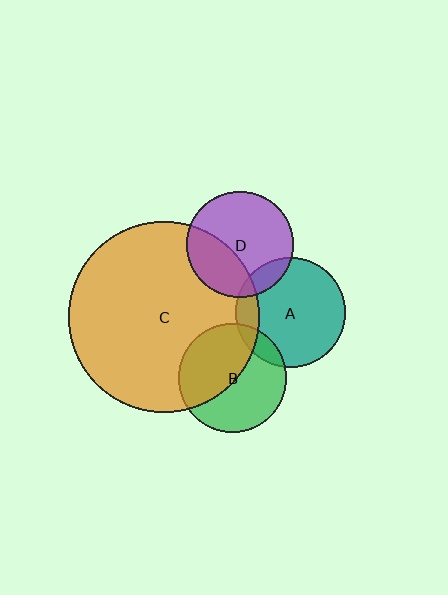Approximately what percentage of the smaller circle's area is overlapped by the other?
Approximately 10%.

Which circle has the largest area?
Circle C (orange).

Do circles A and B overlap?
Yes.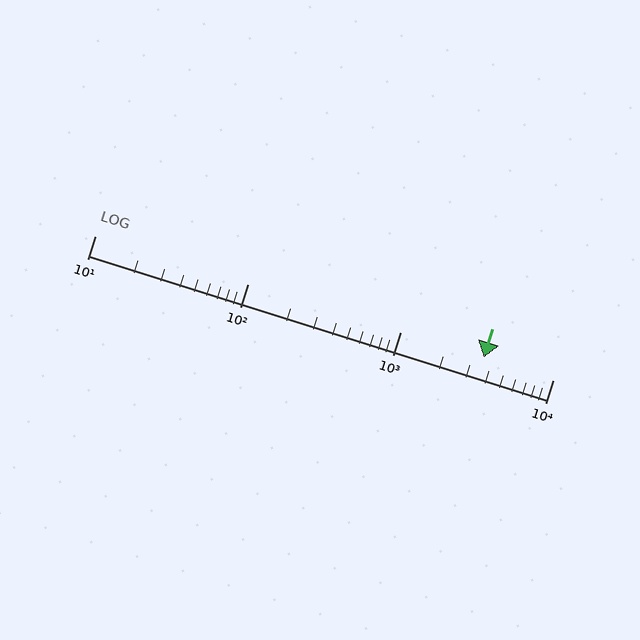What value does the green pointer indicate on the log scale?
The pointer indicates approximately 3500.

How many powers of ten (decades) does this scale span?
The scale spans 3 decades, from 10 to 10000.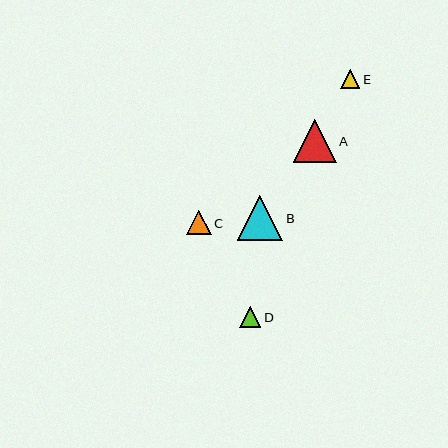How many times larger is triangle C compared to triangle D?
Triangle C is approximately 1.1 times the size of triangle D.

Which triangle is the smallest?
Triangle E is the smallest with a size of approximately 20 pixels.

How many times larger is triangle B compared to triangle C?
Triangle B is approximately 1.9 times the size of triangle C.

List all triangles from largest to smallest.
From largest to smallest: B, A, C, D, E.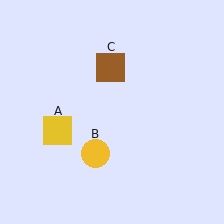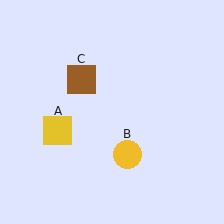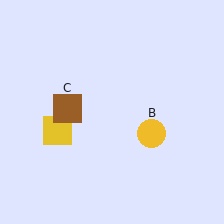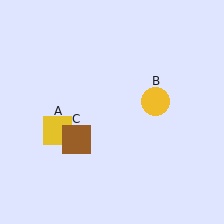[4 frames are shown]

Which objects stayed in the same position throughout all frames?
Yellow square (object A) remained stationary.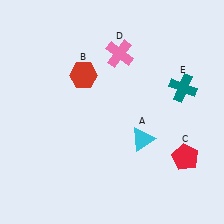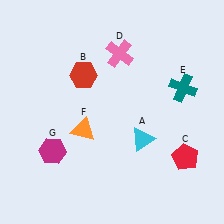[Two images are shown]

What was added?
An orange triangle (F), a magenta hexagon (G) were added in Image 2.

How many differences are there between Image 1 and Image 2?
There are 2 differences between the two images.